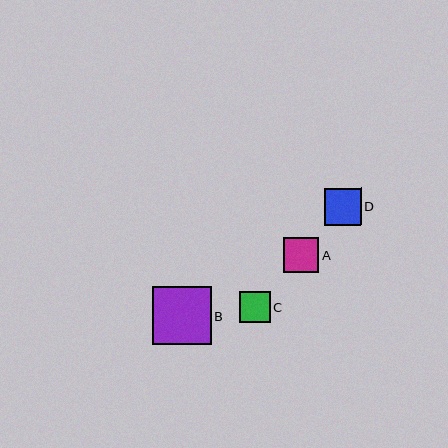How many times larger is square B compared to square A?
Square B is approximately 1.6 times the size of square A.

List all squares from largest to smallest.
From largest to smallest: B, D, A, C.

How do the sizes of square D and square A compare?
Square D and square A are approximately the same size.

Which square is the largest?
Square B is the largest with a size of approximately 58 pixels.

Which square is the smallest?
Square C is the smallest with a size of approximately 31 pixels.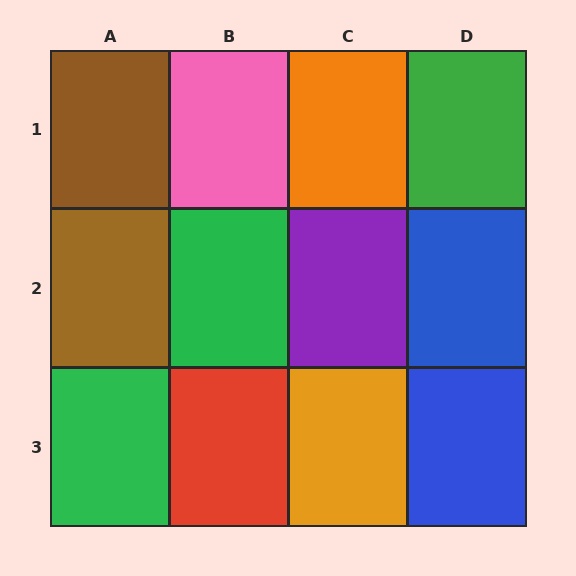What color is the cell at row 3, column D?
Blue.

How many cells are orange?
2 cells are orange.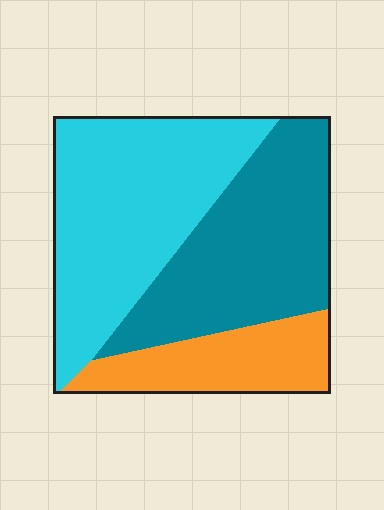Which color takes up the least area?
Orange, at roughly 20%.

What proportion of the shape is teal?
Teal covers around 35% of the shape.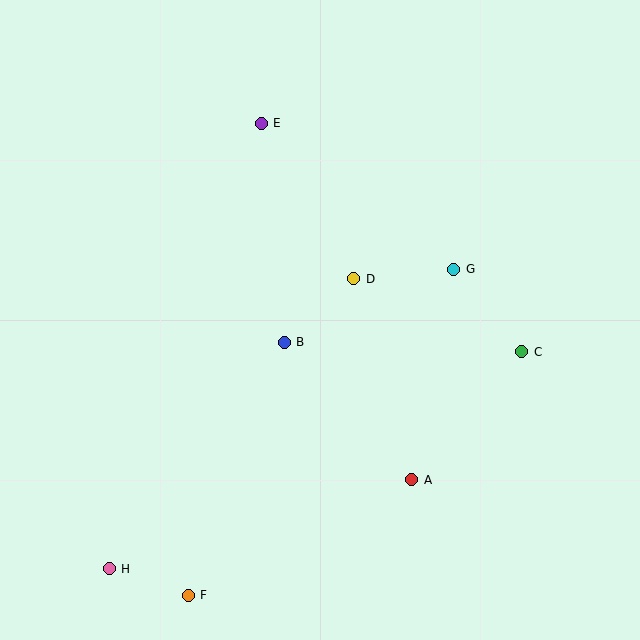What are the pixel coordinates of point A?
Point A is at (412, 480).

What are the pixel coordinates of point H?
Point H is at (109, 569).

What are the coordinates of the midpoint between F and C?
The midpoint between F and C is at (355, 474).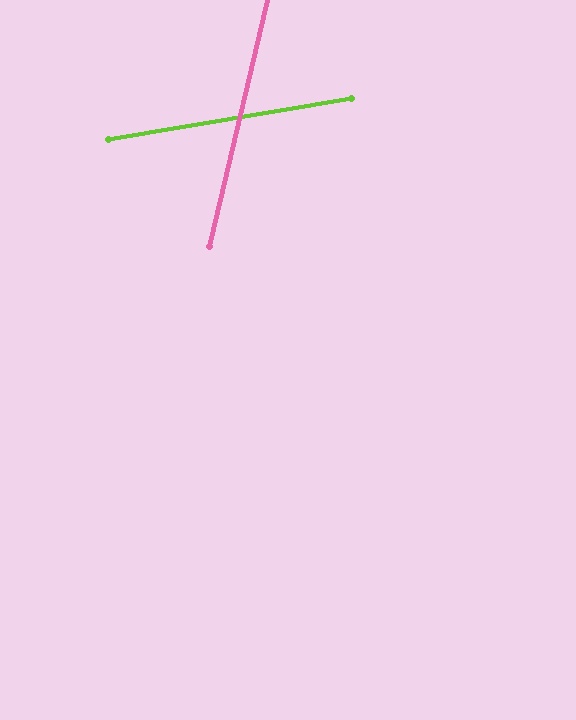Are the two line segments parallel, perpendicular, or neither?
Neither parallel nor perpendicular — they differ by about 67°.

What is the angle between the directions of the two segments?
Approximately 67 degrees.